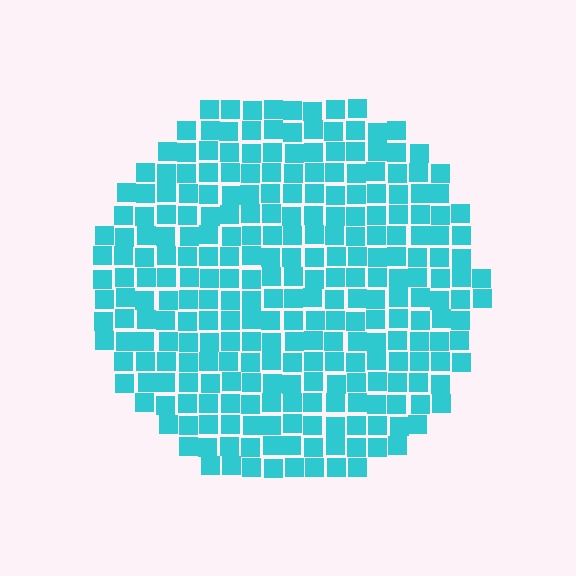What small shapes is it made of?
It is made of small squares.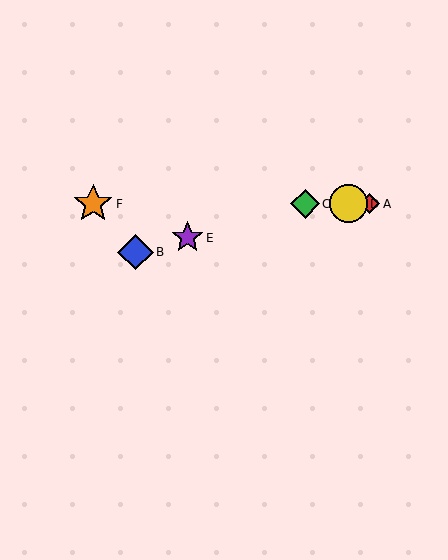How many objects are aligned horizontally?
4 objects (A, C, D, F) are aligned horizontally.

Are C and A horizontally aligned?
Yes, both are at y≈204.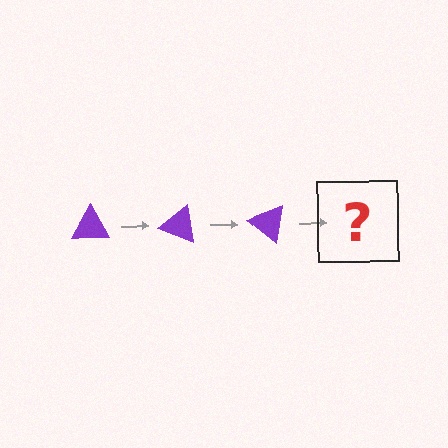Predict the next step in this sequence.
The next step is a purple triangle rotated 60 degrees.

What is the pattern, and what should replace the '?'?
The pattern is that the triangle rotates 20 degrees each step. The '?' should be a purple triangle rotated 60 degrees.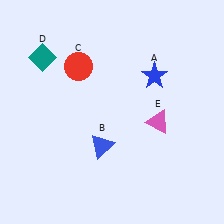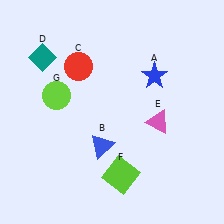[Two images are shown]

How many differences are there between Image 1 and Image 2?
There are 2 differences between the two images.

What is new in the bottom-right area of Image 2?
A lime square (F) was added in the bottom-right area of Image 2.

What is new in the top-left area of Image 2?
A lime circle (G) was added in the top-left area of Image 2.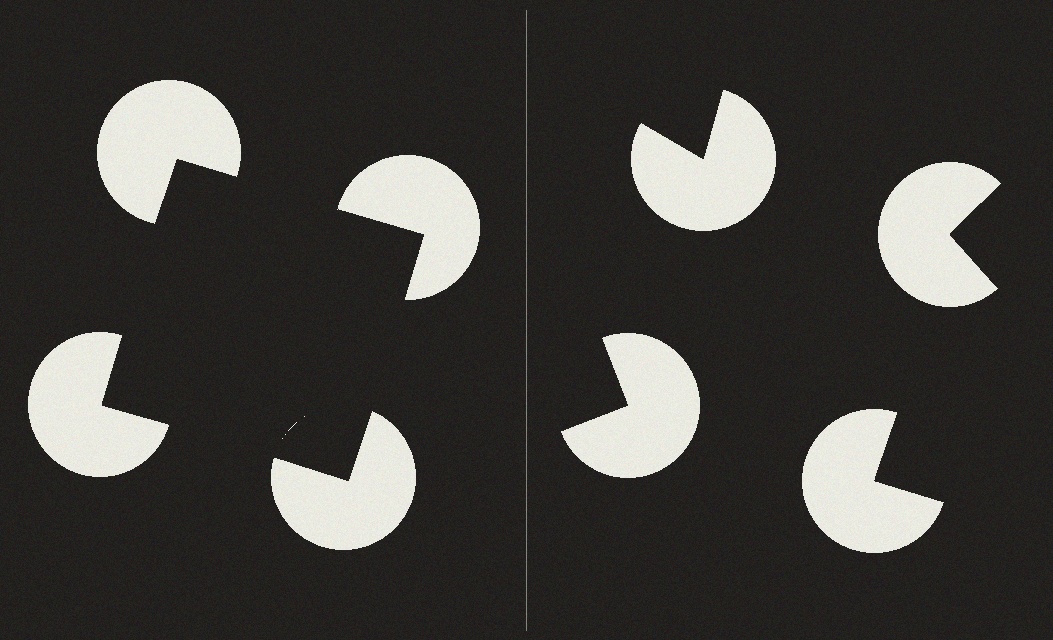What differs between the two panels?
The pac-man discs are positioned identically on both sides; only the wedge orientations differ. On the left they align to a square; on the right they are misaligned.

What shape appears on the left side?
An illusory square.